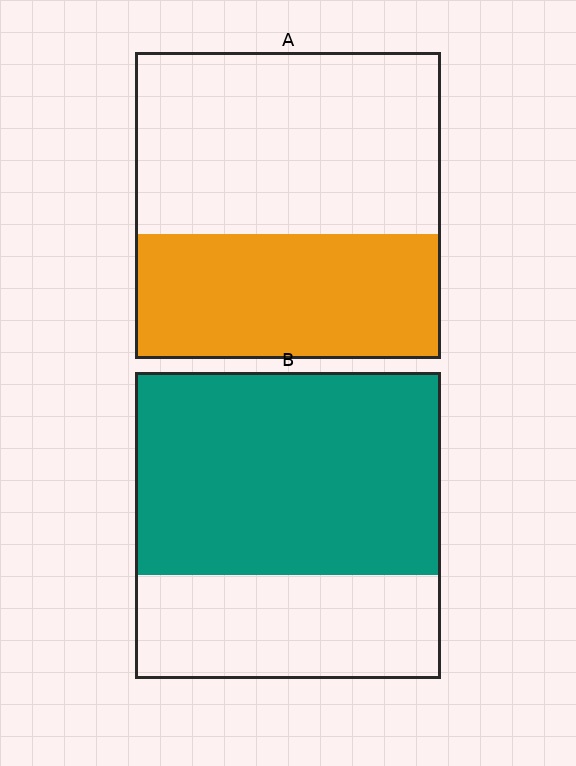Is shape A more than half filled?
No.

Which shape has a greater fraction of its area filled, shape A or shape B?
Shape B.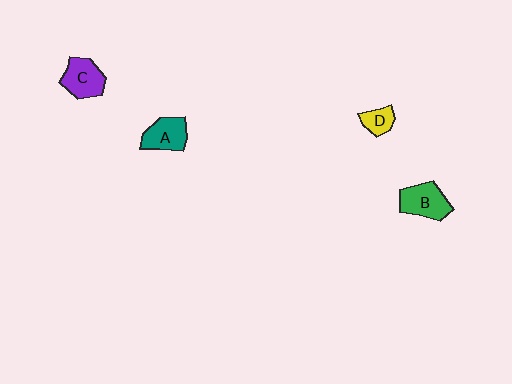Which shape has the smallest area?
Shape D (yellow).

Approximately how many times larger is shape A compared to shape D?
Approximately 1.7 times.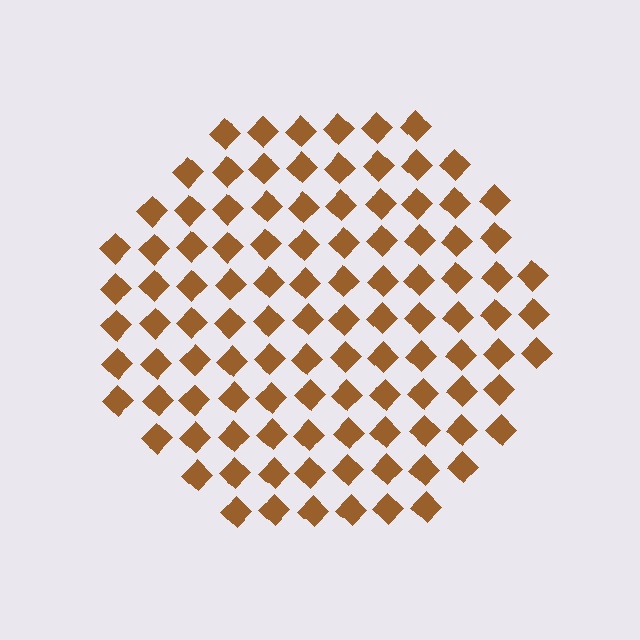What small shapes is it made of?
It is made of small diamonds.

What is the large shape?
The large shape is a circle.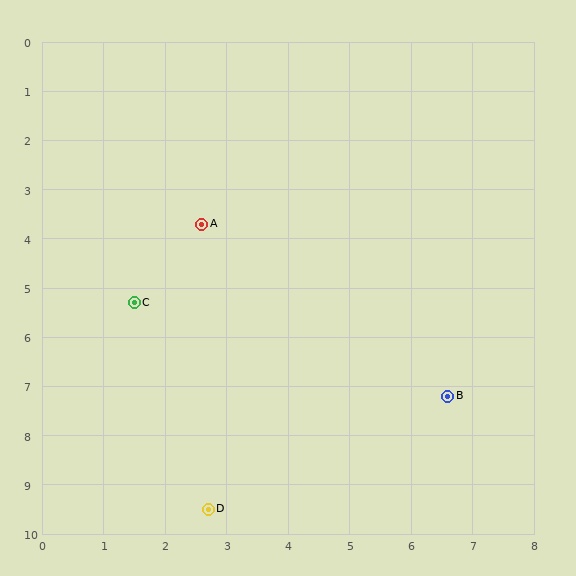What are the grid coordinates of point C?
Point C is at approximately (1.5, 5.3).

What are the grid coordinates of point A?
Point A is at approximately (2.6, 3.7).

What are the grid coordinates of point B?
Point B is at approximately (6.6, 7.2).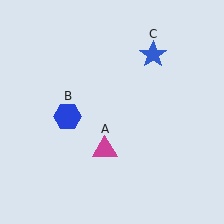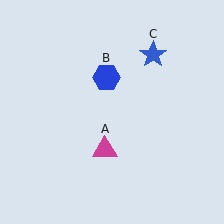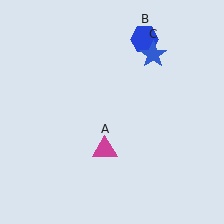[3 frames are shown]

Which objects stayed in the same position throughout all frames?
Magenta triangle (object A) and blue star (object C) remained stationary.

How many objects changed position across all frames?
1 object changed position: blue hexagon (object B).